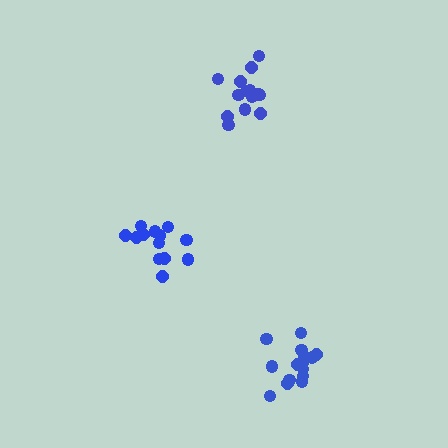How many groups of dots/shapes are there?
There are 3 groups.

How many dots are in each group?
Group 1: 13 dots, Group 2: 15 dots, Group 3: 14 dots (42 total).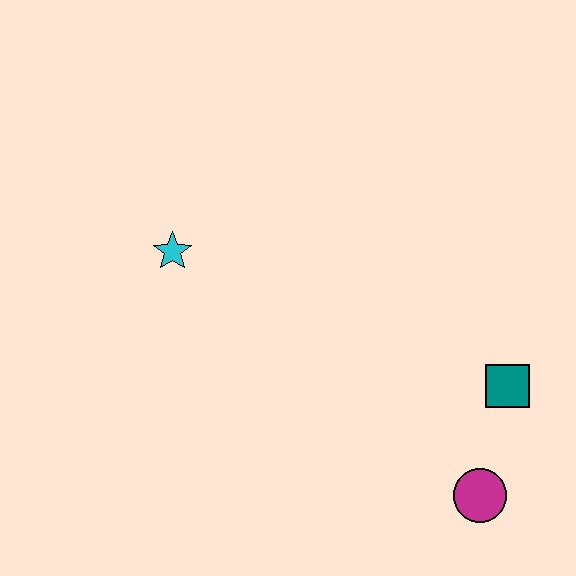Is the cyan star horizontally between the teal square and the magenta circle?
No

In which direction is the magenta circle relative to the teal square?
The magenta circle is below the teal square.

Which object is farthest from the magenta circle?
The cyan star is farthest from the magenta circle.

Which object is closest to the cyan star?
The teal square is closest to the cyan star.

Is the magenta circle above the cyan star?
No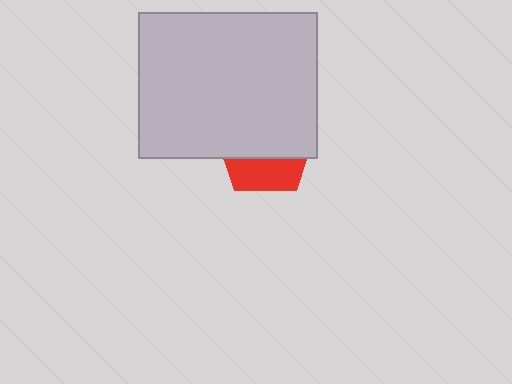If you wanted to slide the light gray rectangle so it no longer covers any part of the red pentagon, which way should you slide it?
Slide it up — that is the most direct way to separate the two shapes.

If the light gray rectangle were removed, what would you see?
You would see the complete red pentagon.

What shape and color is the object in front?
The object in front is a light gray rectangle.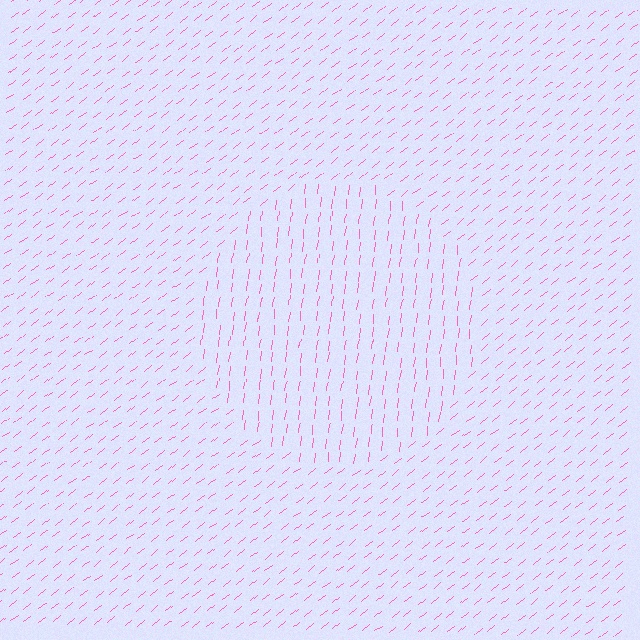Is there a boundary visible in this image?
Yes, there is a texture boundary formed by a change in line orientation.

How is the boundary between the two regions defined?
The boundary is defined purely by a change in line orientation (approximately 45 degrees difference). All lines are the same color and thickness.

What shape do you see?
I see a circle.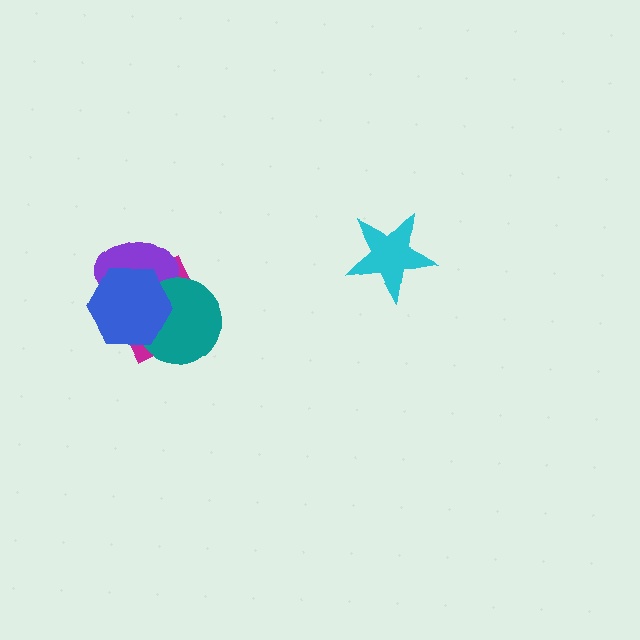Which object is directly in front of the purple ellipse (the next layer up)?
The teal circle is directly in front of the purple ellipse.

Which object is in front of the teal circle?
The blue hexagon is in front of the teal circle.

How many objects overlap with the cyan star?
0 objects overlap with the cyan star.